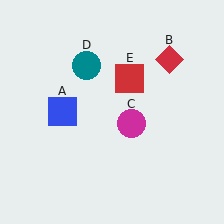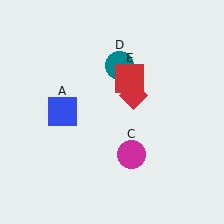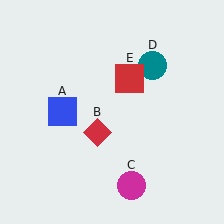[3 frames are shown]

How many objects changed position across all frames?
3 objects changed position: red diamond (object B), magenta circle (object C), teal circle (object D).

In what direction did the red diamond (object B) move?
The red diamond (object B) moved down and to the left.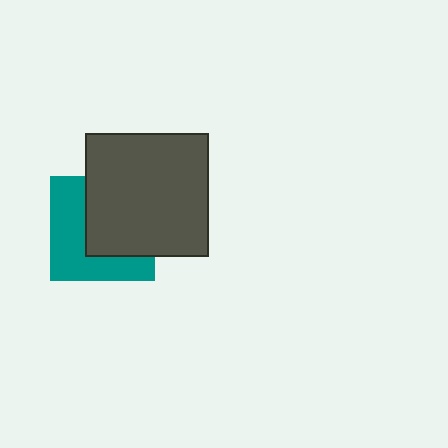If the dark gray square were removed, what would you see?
You would see the complete teal square.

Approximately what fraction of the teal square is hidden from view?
Roughly 51% of the teal square is hidden behind the dark gray square.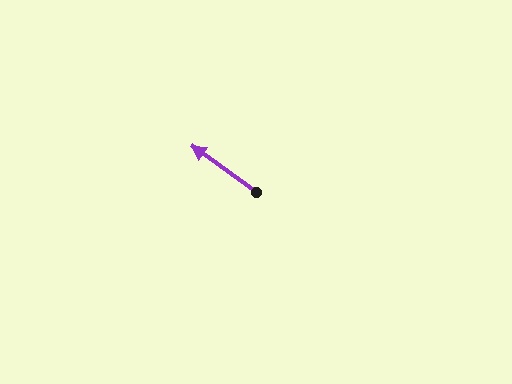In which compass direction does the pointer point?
Northwest.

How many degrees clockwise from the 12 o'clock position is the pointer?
Approximately 306 degrees.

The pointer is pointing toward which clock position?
Roughly 10 o'clock.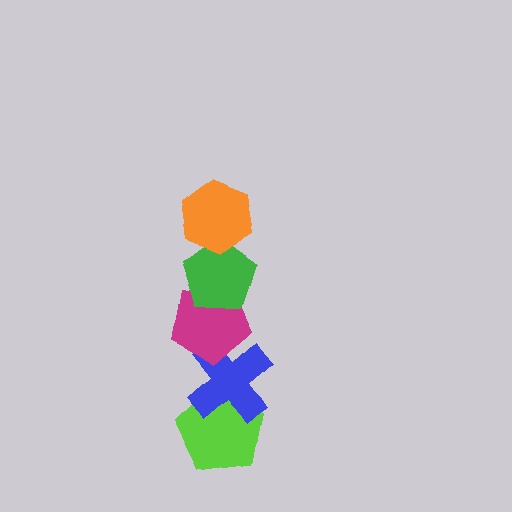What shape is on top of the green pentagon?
The orange hexagon is on top of the green pentagon.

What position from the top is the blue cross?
The blue cross is 4th from the top.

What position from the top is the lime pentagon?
The lime pentagon is 5th from the top.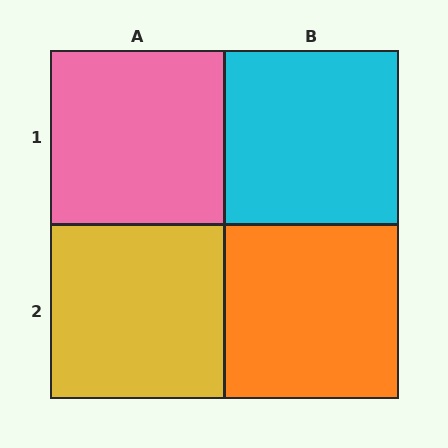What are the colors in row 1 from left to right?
Pink, cyan.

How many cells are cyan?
1 cell is cyan.